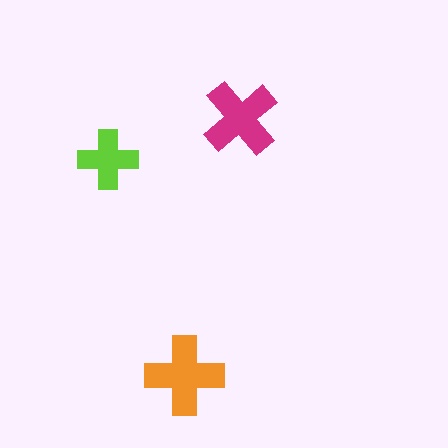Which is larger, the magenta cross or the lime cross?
The magenta one.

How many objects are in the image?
There are 3 objects in the image.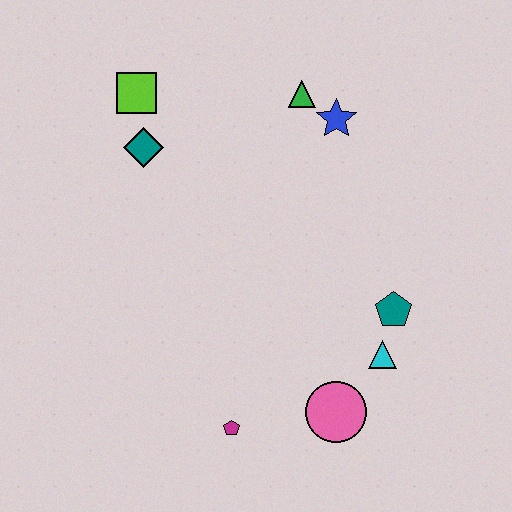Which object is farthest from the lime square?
The pink circle is farthest from the lime square.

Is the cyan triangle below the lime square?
Yes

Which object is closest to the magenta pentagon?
The pink circle is closest to the magenta pentagon.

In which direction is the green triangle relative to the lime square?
The green triangle is to the right of the lime square.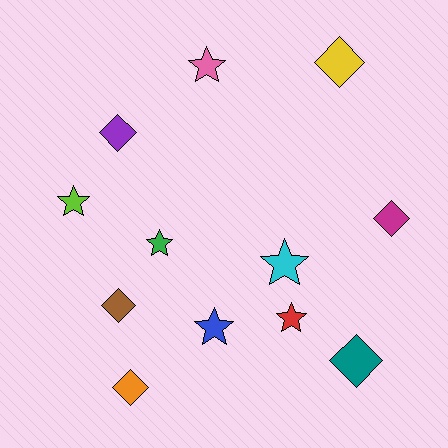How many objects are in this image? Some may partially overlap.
There are 12 objects.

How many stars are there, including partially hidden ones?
There are 6 stars.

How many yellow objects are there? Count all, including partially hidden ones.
There is 1 yellow object.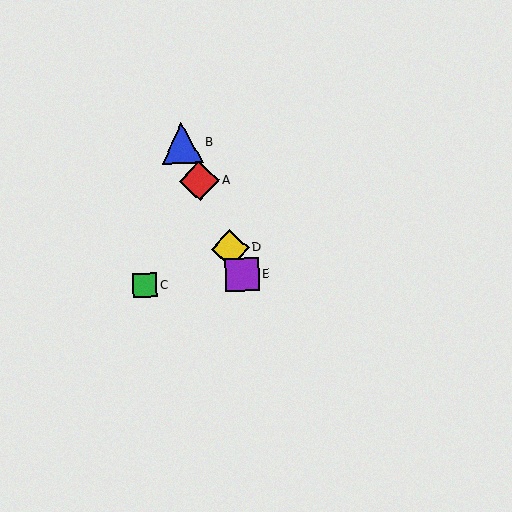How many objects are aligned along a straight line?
4 objects (A, B, D, E) are aligned along a straight line.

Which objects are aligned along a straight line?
Objects A, B, D, E are aligned along a straight line.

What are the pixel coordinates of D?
Object D is at (230, 248).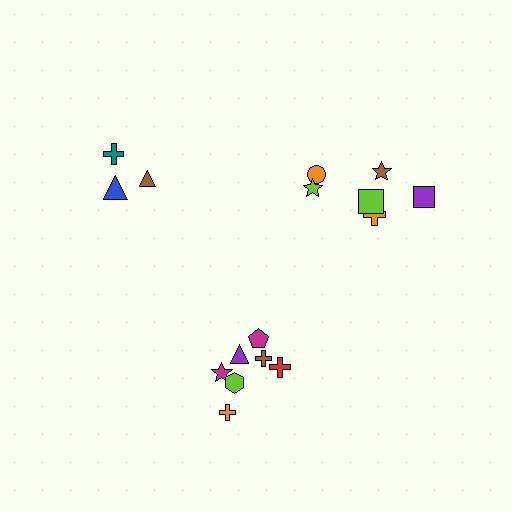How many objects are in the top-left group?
There are 3 objects.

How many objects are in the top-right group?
There are 6 objects.